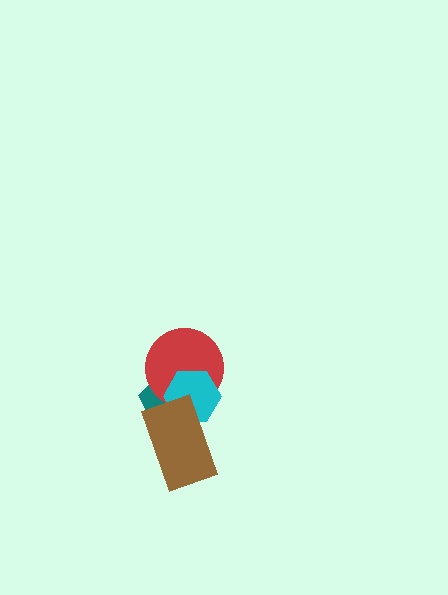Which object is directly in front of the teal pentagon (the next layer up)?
The red circle is directly in front of the teal pentagon.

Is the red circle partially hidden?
Yes, it is partially covered by another shape.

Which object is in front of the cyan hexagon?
The brown rectangle is in front of the cyan hexagon.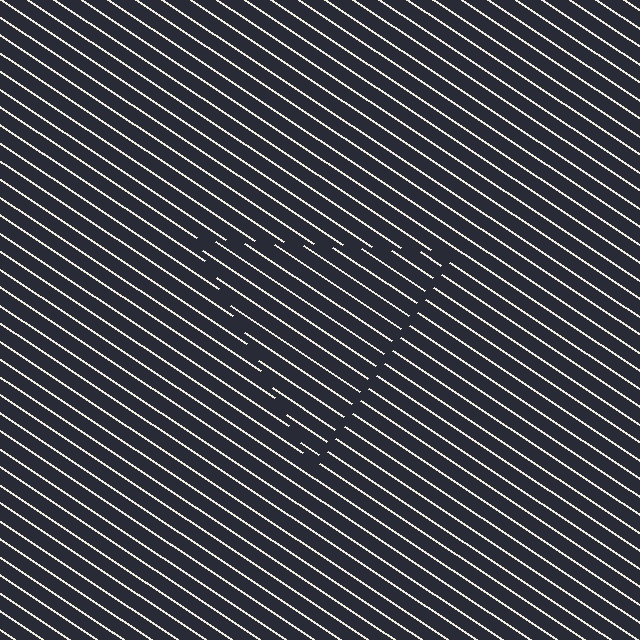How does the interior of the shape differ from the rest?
The interior of the shape contains the same grating, shifted by half a period — the contour is defined by the phase discontinuity where line-ends from the inner and outer gratings abut.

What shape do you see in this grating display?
An illusory triangle. The interior of the shape contains the same grating, shifted by half a period — the contour is defined by the phase discontinuity where line-ends from the inner and outer gratings abut.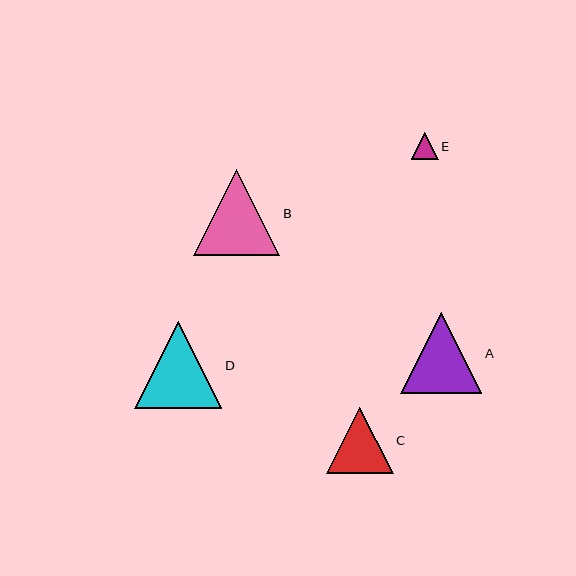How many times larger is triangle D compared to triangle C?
Triangle D is approximately 1.3 times the size of triangle C.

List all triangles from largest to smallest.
From largest to smallest: D, B, A, C, E.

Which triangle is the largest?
Triangle D is the largest with a size of approximately 87 pixels.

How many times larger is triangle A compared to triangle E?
Triangle A is approximately 3.0 times the size of triangle E.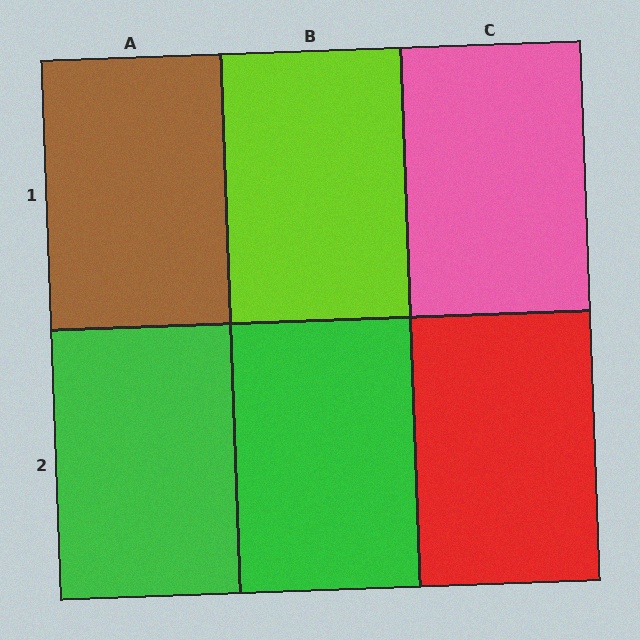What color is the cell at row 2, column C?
Red.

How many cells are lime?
1 cell is lime.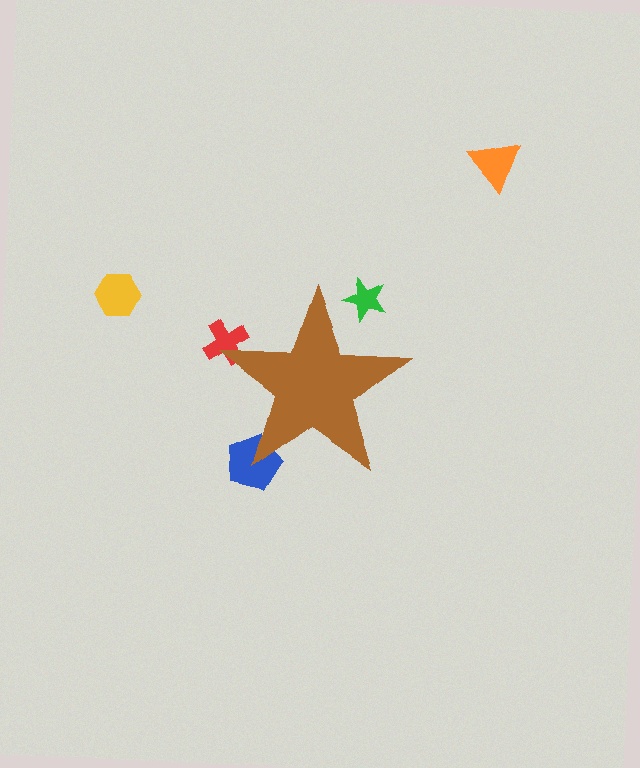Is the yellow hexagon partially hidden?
No, the yellow hexagon is fully visible.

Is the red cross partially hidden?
Yes, the red cross is partially hidden behind the brown star.